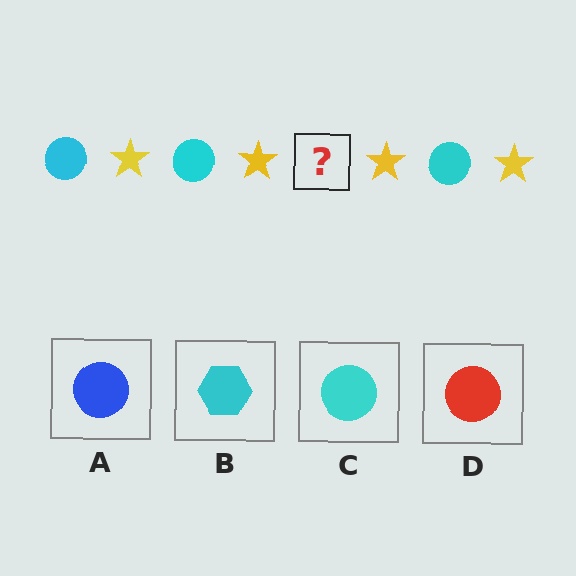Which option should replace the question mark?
Option C.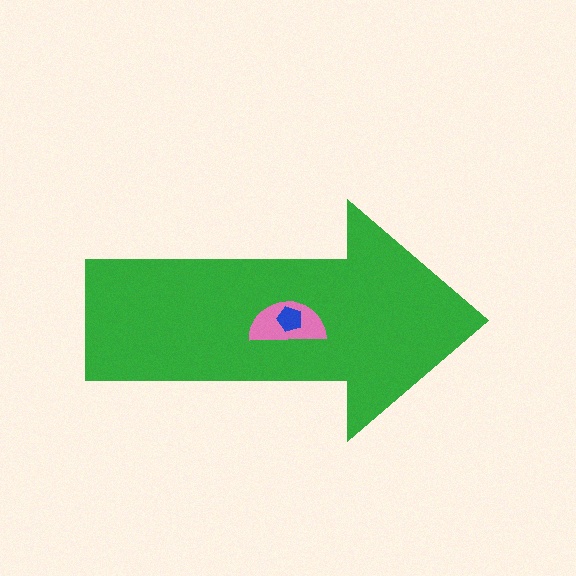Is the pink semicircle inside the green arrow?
Yes.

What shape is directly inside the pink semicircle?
The blue pentagon.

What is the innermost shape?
The blue pentagon.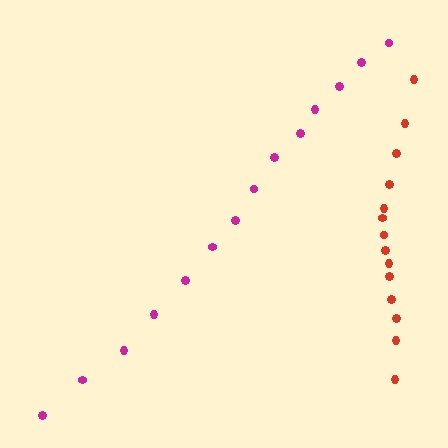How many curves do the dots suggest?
There are 2 distinct paths.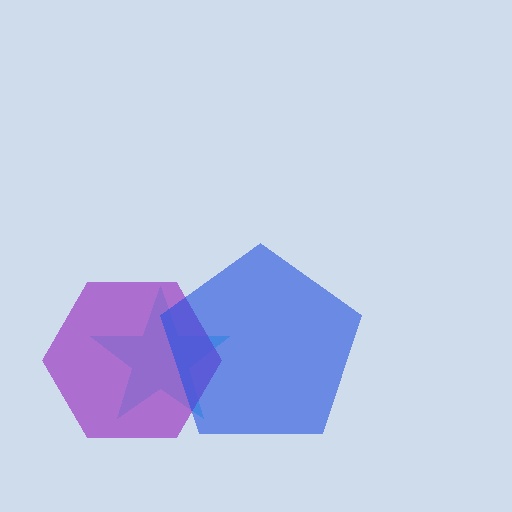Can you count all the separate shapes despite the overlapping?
Yes, there are 3 separate shapes.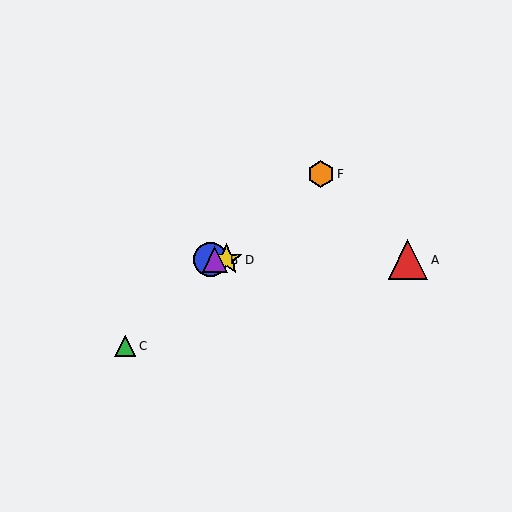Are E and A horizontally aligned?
Yes, both are at y≈260.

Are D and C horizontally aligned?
No, D is at y≈260 and C is at y≈346.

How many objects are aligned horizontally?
4 objects (A, B, D, E) are aligned horizontally.